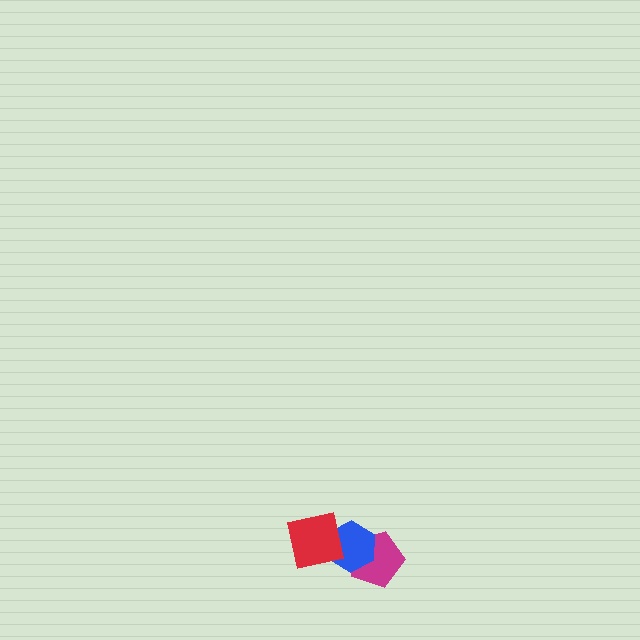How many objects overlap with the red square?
1 object overlaps with the red square.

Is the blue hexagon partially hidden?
Yes, it is partially covered by another shape.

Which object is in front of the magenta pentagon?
The blue hexagon is in front of the magenta pentagon.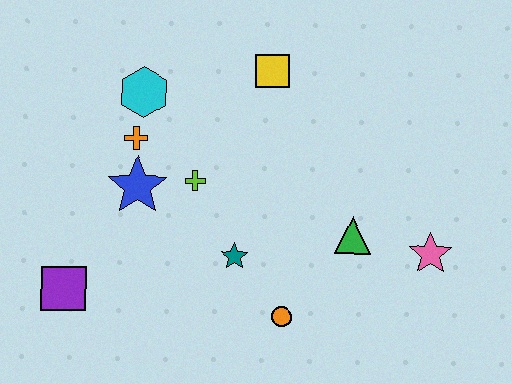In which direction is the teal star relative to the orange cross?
The teal star is below the orange cross.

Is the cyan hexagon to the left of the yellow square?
Yes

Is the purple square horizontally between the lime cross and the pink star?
No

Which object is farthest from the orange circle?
The cyan hexagon is farthest from the orange circle.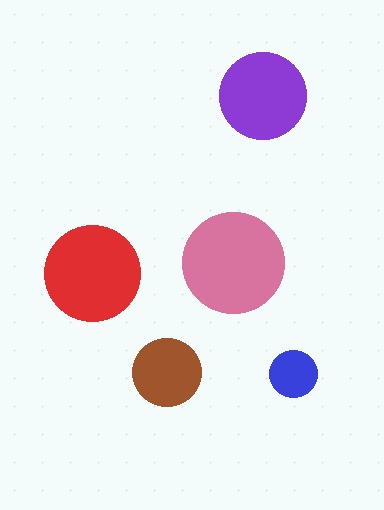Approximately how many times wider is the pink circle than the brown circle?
About 1.5 times wider.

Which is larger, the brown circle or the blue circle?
The brown one.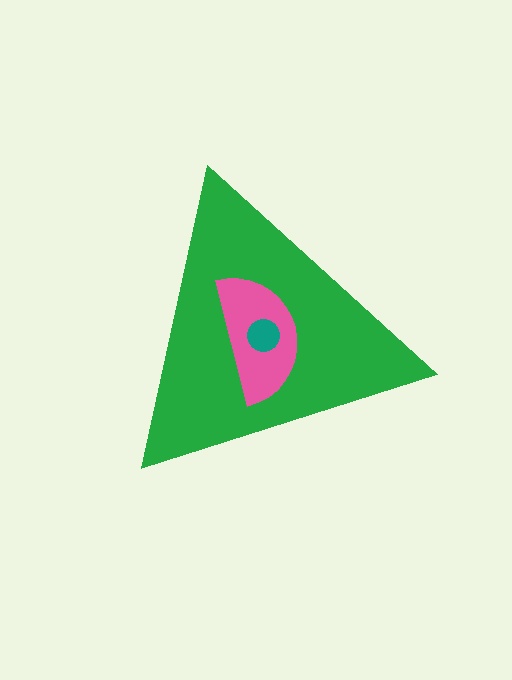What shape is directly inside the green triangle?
The pink semicircle.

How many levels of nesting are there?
3.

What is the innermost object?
The teal circle.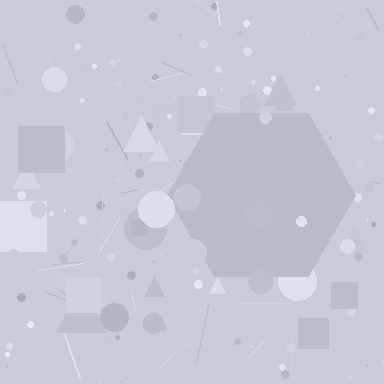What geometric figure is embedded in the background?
A hexagon is embedded in the background.